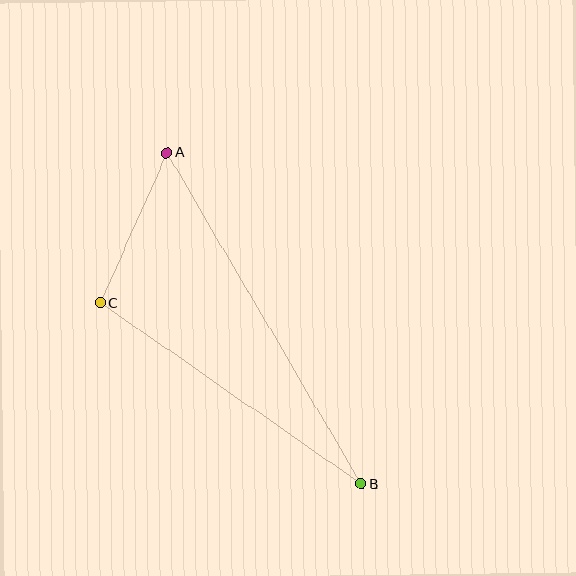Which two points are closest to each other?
Points A and C are closest to each other.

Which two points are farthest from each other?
Points A and B are farthest from each other.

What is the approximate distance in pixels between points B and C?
The distance between B and C is approximately 317 pixels.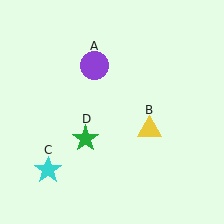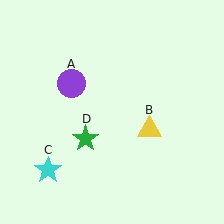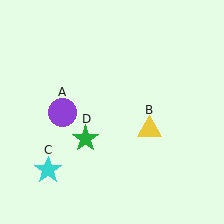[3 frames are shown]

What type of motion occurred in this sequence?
The purple circle (object A) rotated counterclockwise around the center of the scene.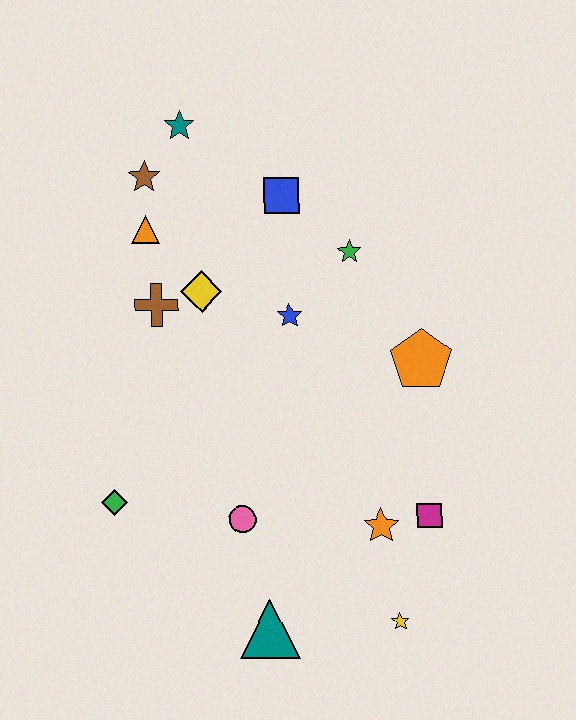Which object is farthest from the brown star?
The yellow star is farthest from the brown star.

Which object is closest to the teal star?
The brown star is closest to the teal star.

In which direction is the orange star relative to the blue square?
The orange star is below the blue square.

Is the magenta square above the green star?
No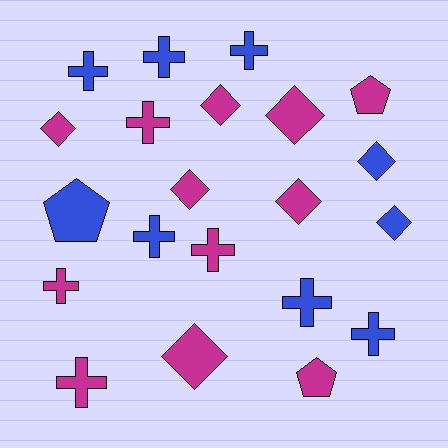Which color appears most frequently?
Magenta, with 12 objects.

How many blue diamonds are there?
There are 2 blue diamonds.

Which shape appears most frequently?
Cross, with 10 objects.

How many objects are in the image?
There are 21 objects.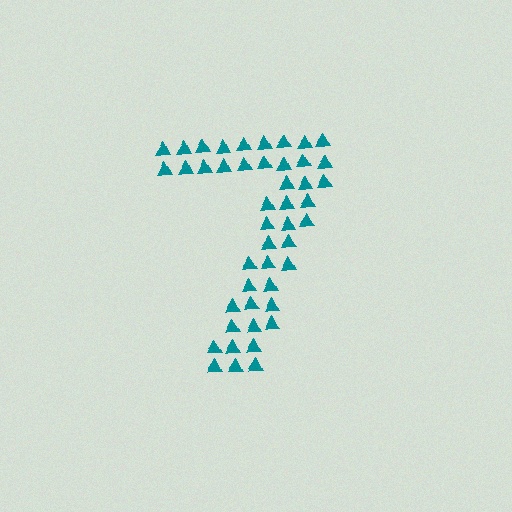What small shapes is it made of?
It is made of small triangles.